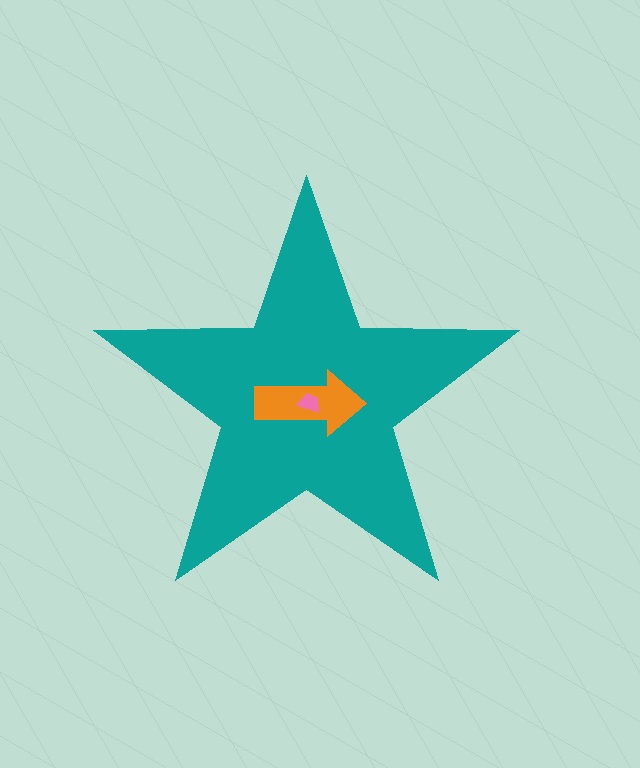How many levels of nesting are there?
3.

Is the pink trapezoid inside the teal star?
Yes.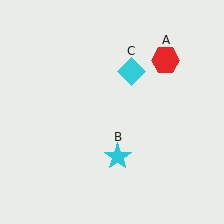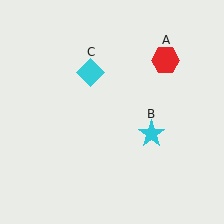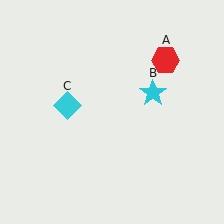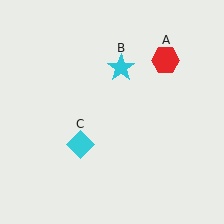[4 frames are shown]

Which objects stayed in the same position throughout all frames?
Red hexagon (object A) remained stationary.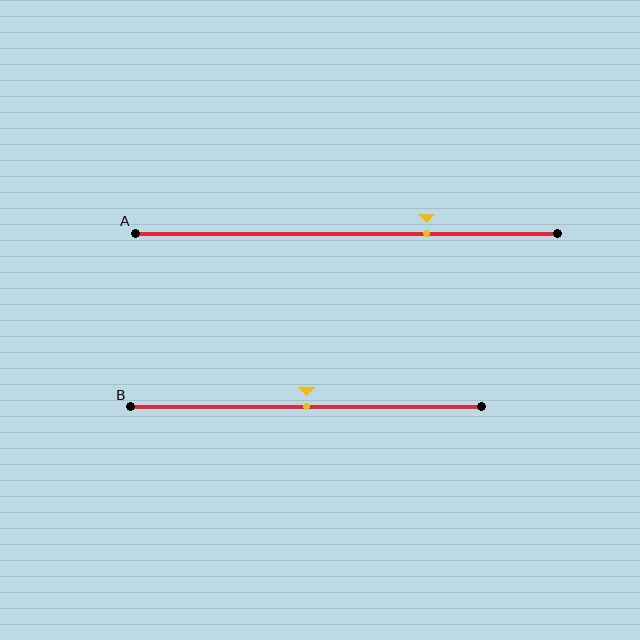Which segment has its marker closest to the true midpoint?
Segment B has its marker closest to the true midpoint.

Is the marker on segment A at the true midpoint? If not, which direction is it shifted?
No, the marker on segment A is shifted to the right by about 19% of the segment length.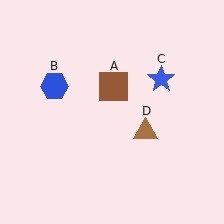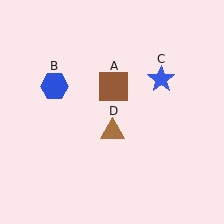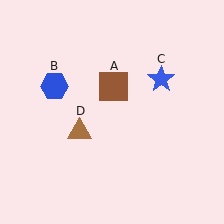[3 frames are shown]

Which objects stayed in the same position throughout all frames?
Brown square (object A) and blue hexagon (object B) and blue star (object C) remained stationary.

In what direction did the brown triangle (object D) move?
The brown triangle (object D) moved left.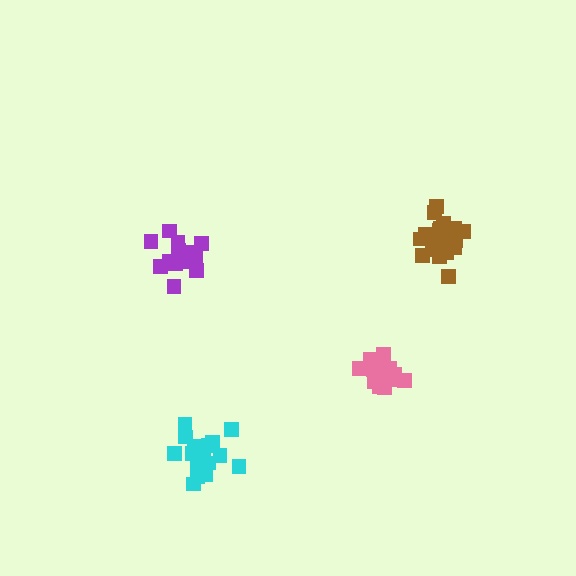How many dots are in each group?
Group 1: 14 dots, Group 2: 20 dots, Group 3: 20 dots, Group 4: 16 dots (70 total).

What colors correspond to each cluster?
The clusters are colored: purple, cyan, brown, pink.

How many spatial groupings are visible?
There are 4 spatial groupings.